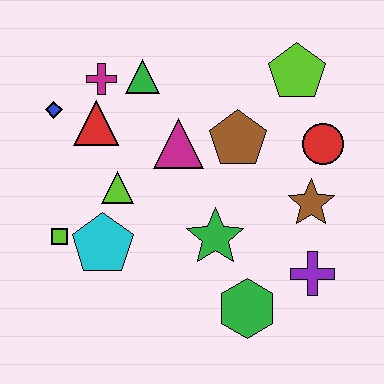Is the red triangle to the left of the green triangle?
Yes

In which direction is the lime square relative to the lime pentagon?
The lime square is to the left of the lime pentagon.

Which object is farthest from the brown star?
The blue diamond is farthest from the brown star.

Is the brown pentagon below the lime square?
No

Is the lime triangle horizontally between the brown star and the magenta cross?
Yes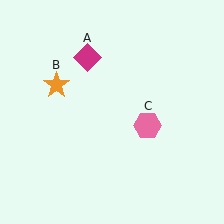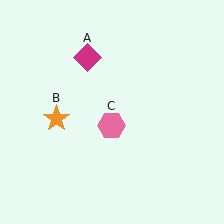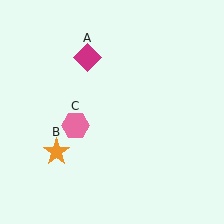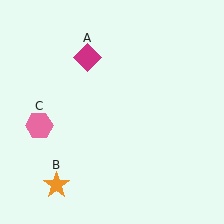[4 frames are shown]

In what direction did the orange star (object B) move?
The orange star (object B) moved down.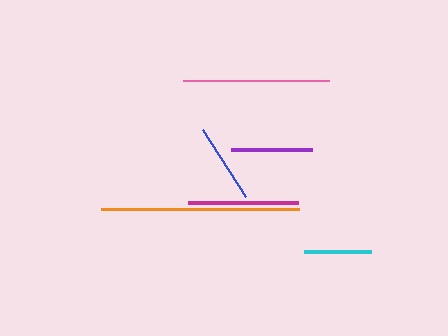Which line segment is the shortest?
The cyan line is the shortest at approximately 67 pixels.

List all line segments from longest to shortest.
From longest to shortest: orange, pink, magenta, purple, blue, cyan.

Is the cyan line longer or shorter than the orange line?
The orange line is longer than the cyan line.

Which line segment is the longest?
The orange line is the longest at approximately 198 pixels.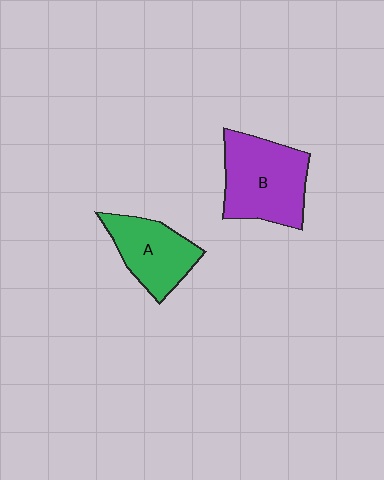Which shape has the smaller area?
Shape A (green).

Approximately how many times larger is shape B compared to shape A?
Approximately 1.4 times.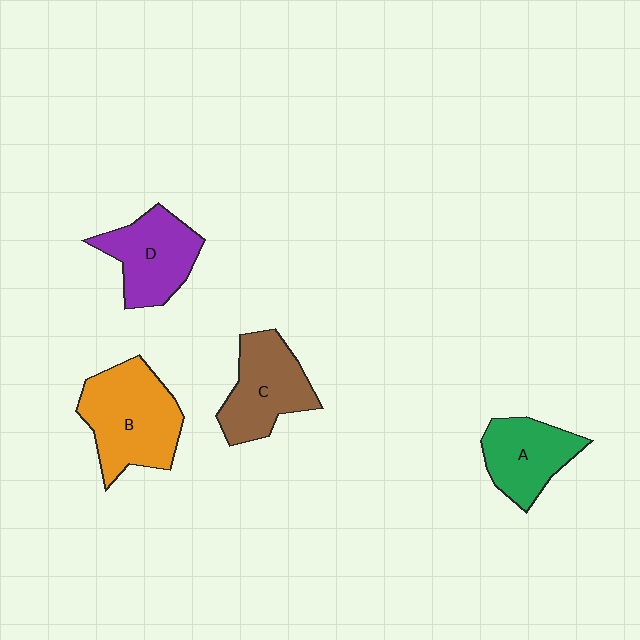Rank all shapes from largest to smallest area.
From largest to smallest: B (orange), C (brown), D (purple), A (green).